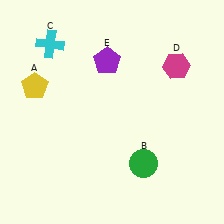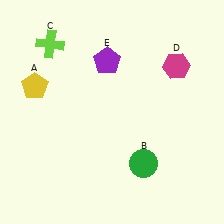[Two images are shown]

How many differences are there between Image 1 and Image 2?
There is 1 difference between the two images.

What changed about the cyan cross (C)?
In Image 1, C is cyan. In Image 2, it changed to lime.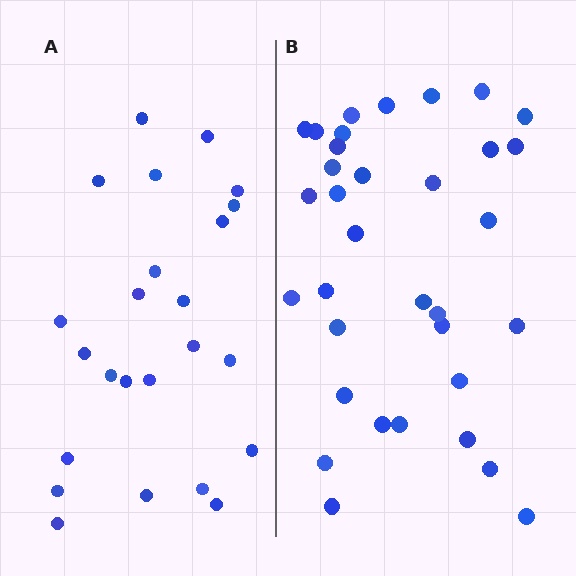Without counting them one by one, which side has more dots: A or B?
Region B (the right region) has more dots.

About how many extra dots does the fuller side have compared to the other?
Region B has roughly 10 or so more dots than region A.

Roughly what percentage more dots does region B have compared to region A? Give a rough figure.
About 40% more.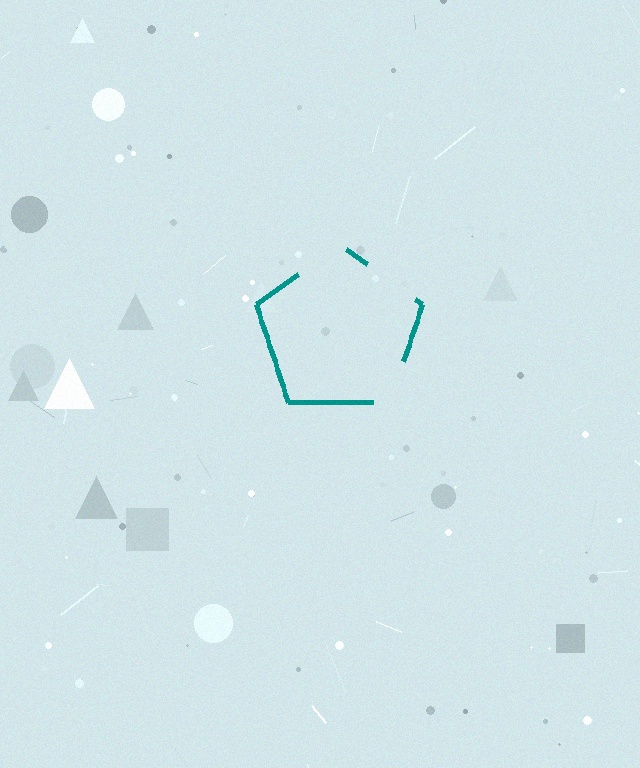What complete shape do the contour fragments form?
The contour fragments form a pentagon.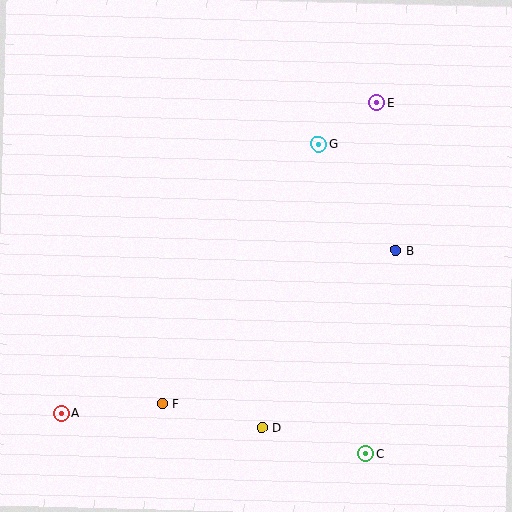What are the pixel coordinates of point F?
Point F is at (162, 403).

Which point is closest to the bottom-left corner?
Point A is closest to the bottom-left corner.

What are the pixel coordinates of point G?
Point G is at (319, 144).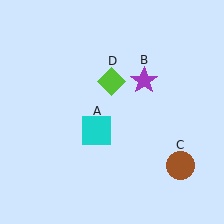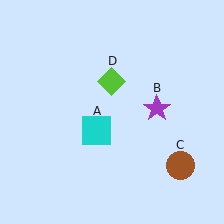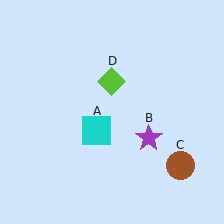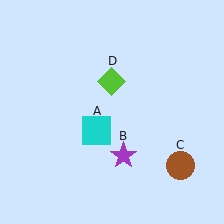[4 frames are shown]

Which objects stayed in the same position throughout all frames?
Cyan square (object A) and brown circle (object C) and lime diamond (object D) remained stationary.